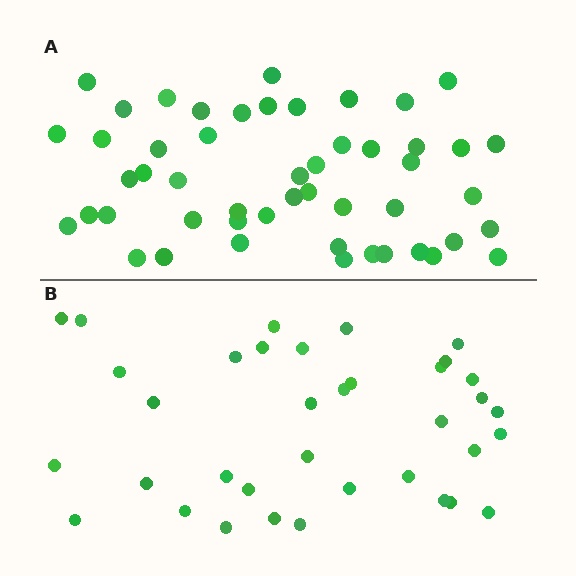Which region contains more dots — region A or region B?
Region A (the top region) has more dots.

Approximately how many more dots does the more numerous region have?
Region A has approximately 15 more dots than region B.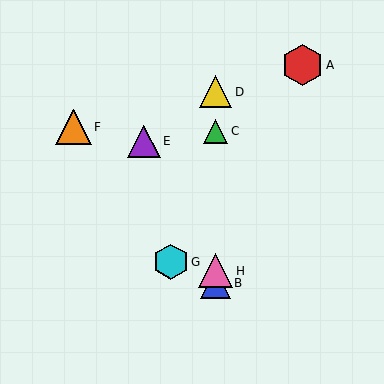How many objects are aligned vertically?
4 objects (B, C, D, H) are aligned vertically.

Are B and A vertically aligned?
No, B is at x≈216 and A is at x≈303.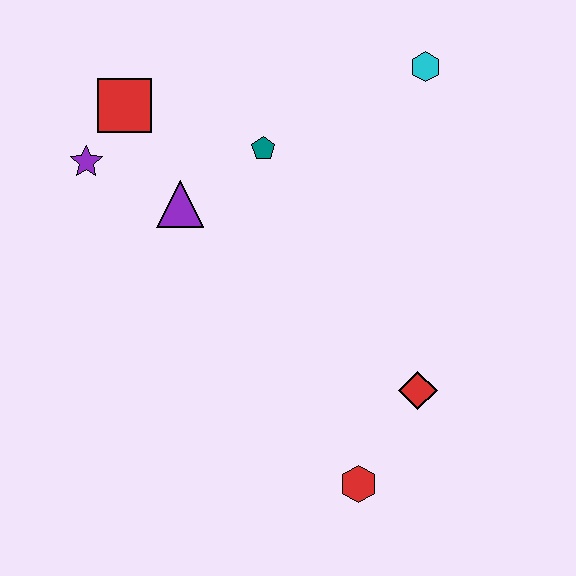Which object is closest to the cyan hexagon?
The teal pentagon is closest to the cyan hexagon.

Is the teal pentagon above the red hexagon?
Yes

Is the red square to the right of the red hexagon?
No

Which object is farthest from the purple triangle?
The red hexagon is farthest from the purple triangle.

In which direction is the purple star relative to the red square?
The purple star is below the red square.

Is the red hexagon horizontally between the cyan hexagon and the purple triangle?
Yes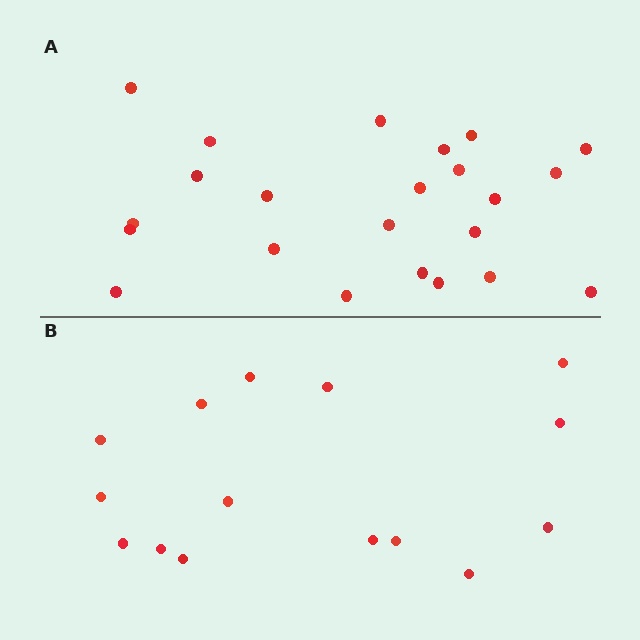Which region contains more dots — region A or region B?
Region A (the top region) has more dots.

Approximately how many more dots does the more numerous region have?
Region A has roughly 8 or so more dots than region B.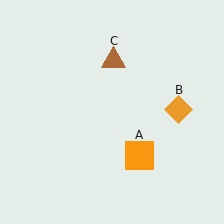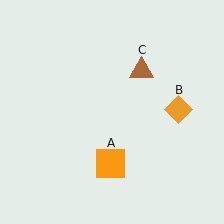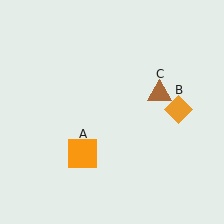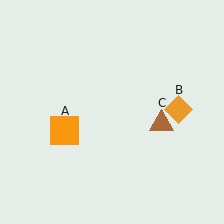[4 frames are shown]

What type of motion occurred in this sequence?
The orange square (object A), brown triangle (object C) rotated clockwise around the center of the scene.